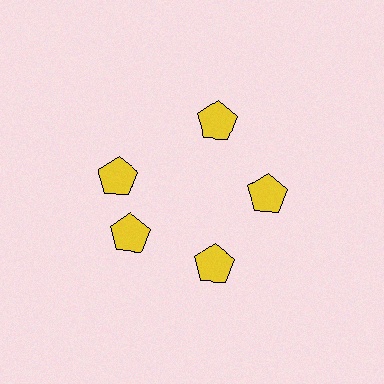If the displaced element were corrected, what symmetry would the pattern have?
It would have 5-fold rotational symmetry — the pattern would map onto itself every 72 degrees.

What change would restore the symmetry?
The symmetry would be restored by rotating it back into even spacing with its neighbors so that all 5 pentagons sit at equal angles and equal distance from the center.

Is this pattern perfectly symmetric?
No. The 5 yellow pentagons are arranged in a ring, but one element near the 10 o'clock position is rotated out of alignment along the ring, breaking the 5-fold rotational symmetry.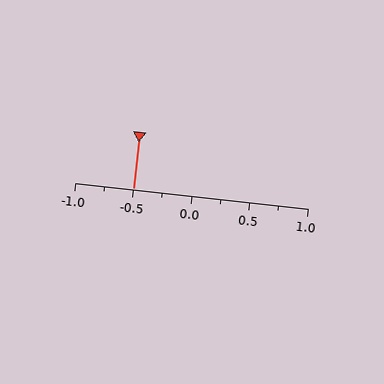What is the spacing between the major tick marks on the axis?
The major ticks are spaced 0.5 apart.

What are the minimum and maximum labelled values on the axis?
The axis runs from -1.0 to 1.0.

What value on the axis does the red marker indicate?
The marker indicates approximately -0.5.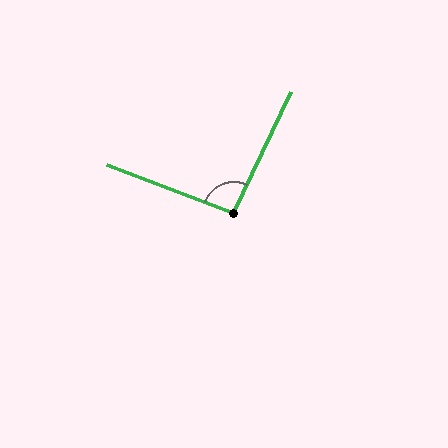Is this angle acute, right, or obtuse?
It is approximately a right angle.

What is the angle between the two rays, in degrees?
Approximately 95 degrees.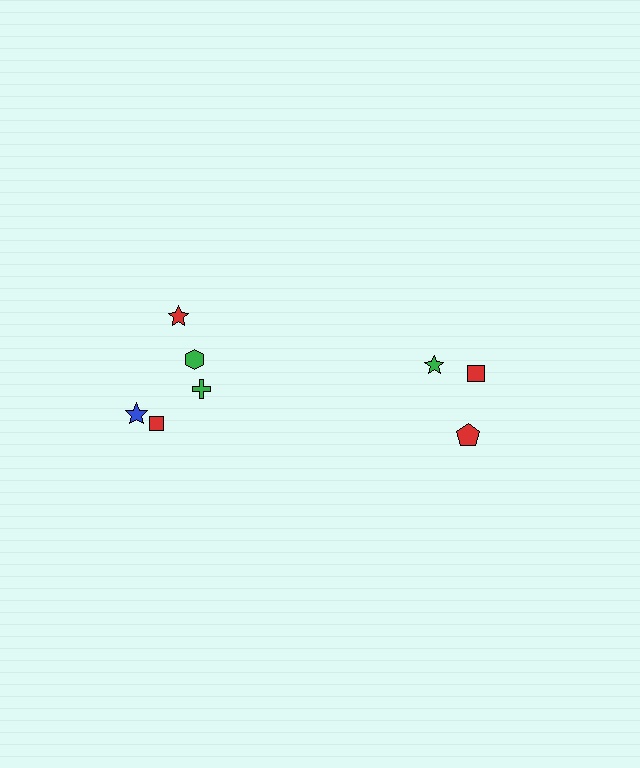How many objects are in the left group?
There are 5 objects.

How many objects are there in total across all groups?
There are 8 objects.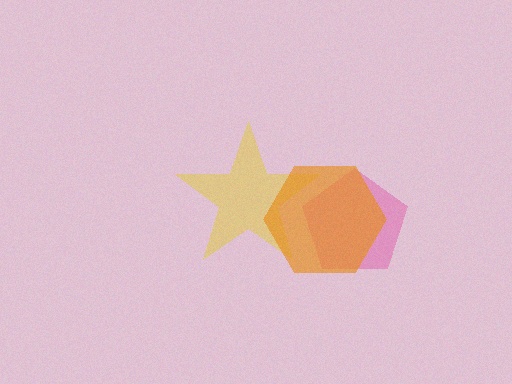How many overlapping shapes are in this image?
There are 3 overlapping shapes in the image.